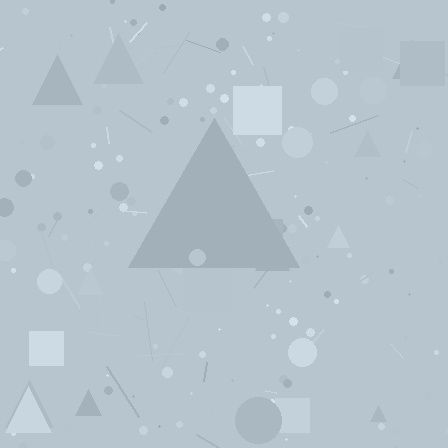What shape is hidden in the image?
A triangle is hidden in the image.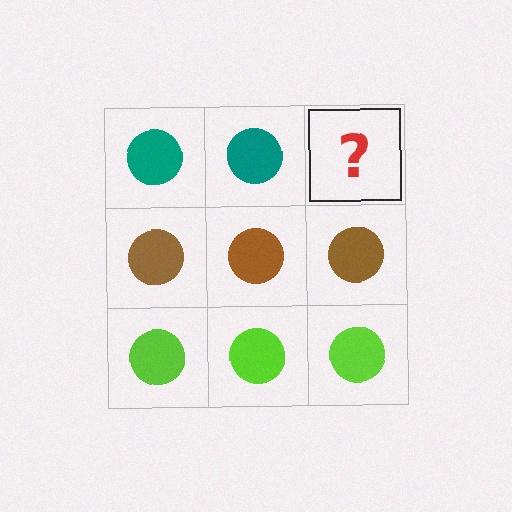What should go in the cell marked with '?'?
The missing cell should contain a teal circle.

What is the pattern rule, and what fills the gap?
The rule is that each row has a consistent color. The gap should be filled with a teal circle.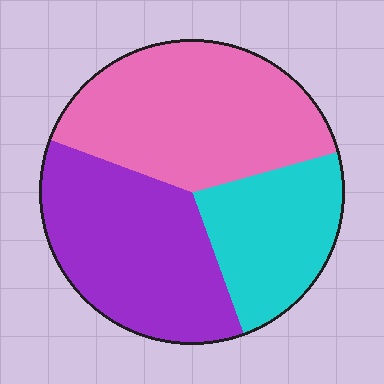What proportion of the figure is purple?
Purple takes up between a third and a half of the figure.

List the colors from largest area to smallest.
From largest to smallest: pink, purple, cyan.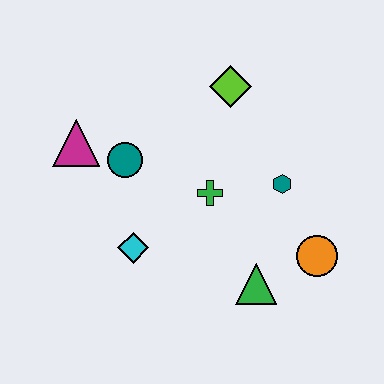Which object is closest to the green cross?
The teal hexagon is closest to the green cross.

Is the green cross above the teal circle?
No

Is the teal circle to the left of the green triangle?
Yes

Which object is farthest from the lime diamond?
The green triangle is farthest from the lime diamond.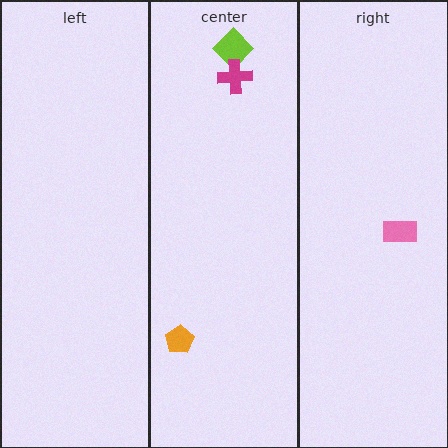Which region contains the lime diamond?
The center region.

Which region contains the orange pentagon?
The center region.